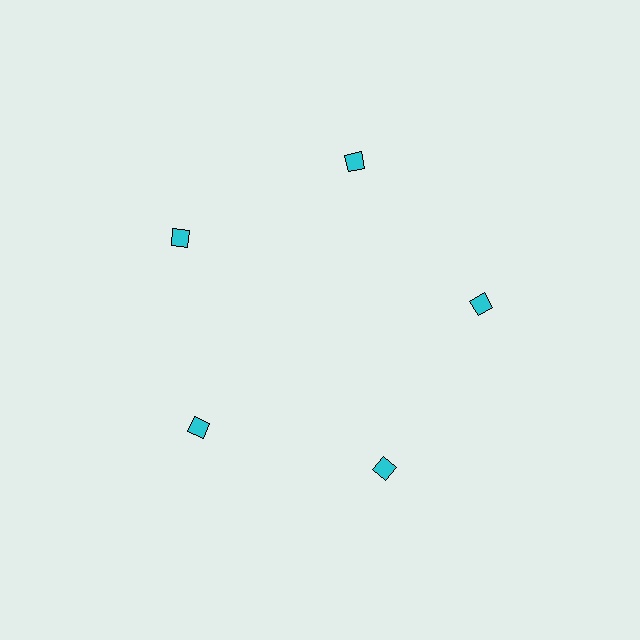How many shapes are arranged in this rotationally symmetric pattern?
There are 5 shapes, arranged in 5 groups of 1.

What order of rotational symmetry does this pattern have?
This pattern has 5-fold rotational symmetry.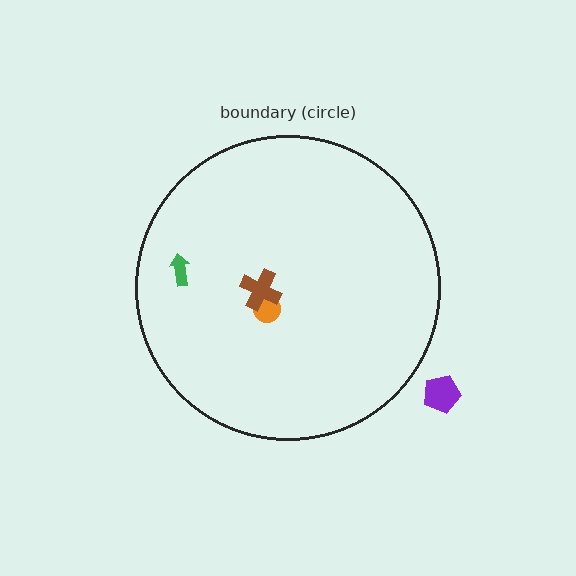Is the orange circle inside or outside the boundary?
Inside.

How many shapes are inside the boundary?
3 inside, 1 outside.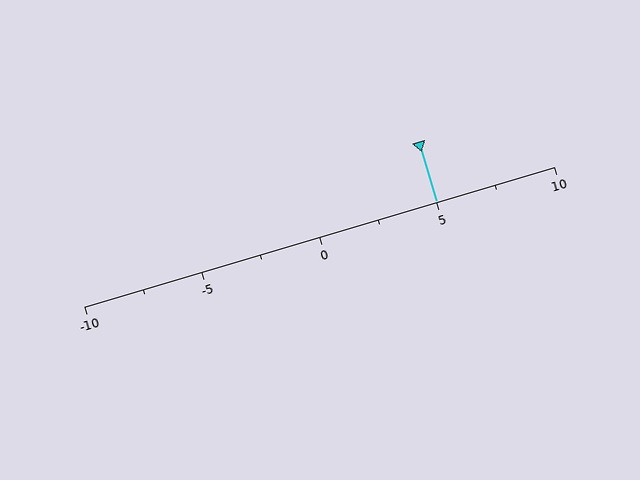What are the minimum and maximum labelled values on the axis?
The axis runs from -10 to 10.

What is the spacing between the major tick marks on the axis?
The major ticks are spaced 5 apart.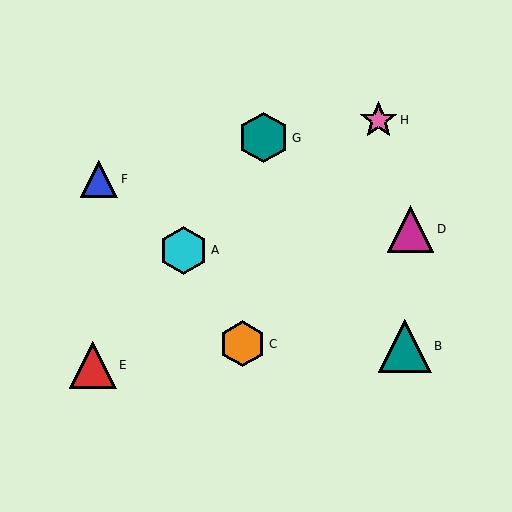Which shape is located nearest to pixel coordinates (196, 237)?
The cyan hexagon (labeled A) at (183, 250) is nearest to that location.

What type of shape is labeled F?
Shape F is a blue triangle.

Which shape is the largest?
The teal triangle (labeled B) is the largest.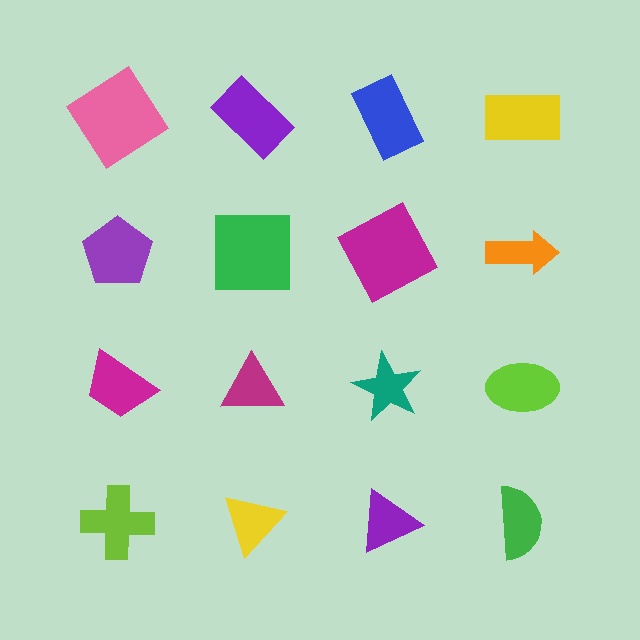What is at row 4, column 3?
A purple triangle.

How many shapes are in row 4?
4 shapes.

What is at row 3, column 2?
A magenta triangle.